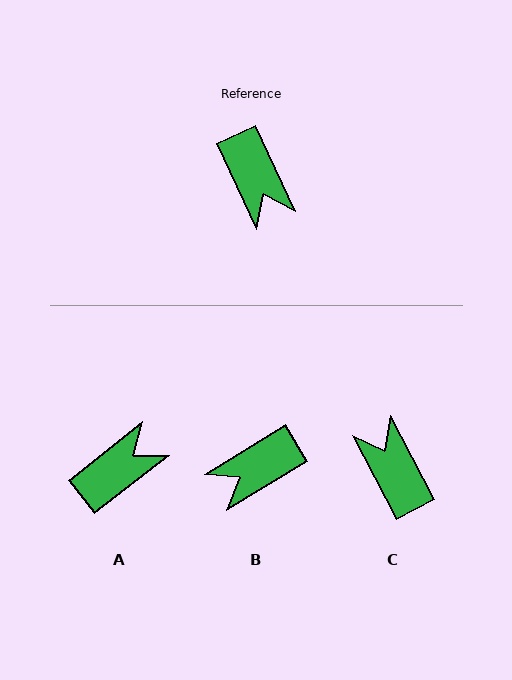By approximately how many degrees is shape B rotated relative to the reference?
Approximately 83 degrees clockwise.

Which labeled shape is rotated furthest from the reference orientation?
C, about 177 degrees away.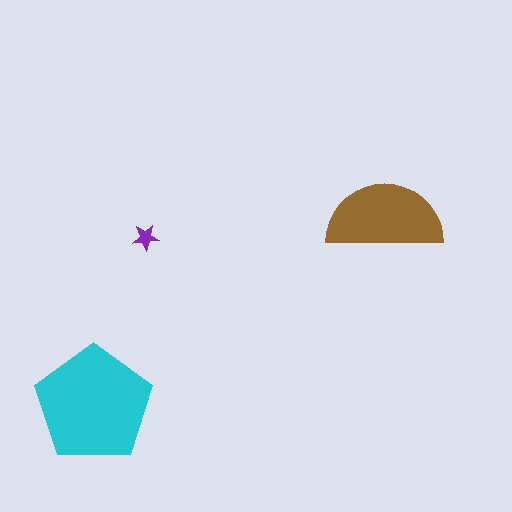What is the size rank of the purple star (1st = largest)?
3rd.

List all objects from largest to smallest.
The cyan pentagon, the brown semicircle, the purple star.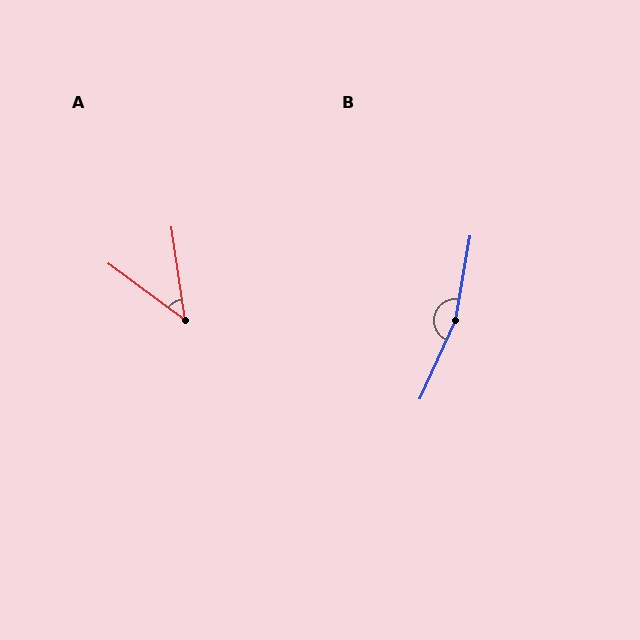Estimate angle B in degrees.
Approximately 165 degrees.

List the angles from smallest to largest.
A (46°), B (165°).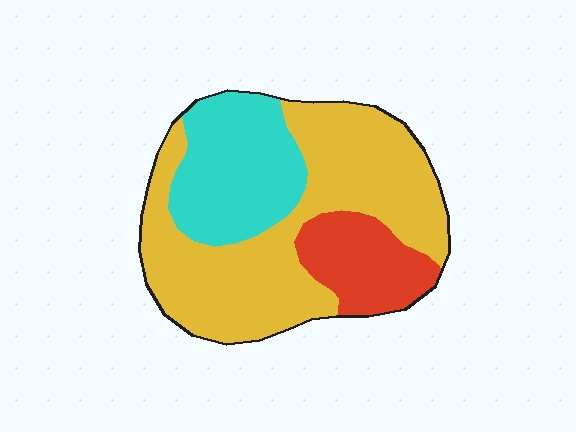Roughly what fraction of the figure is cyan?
Cyan covers 26% of the figure.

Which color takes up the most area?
Yellow, at roughly 55%.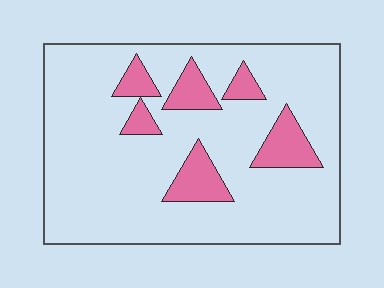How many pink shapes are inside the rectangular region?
6.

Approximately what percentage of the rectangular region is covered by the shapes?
Approximately 15%.